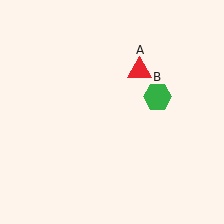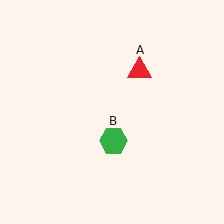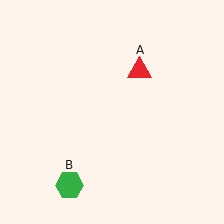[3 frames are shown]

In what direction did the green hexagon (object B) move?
The green hexagon (object B) moved down and to the left.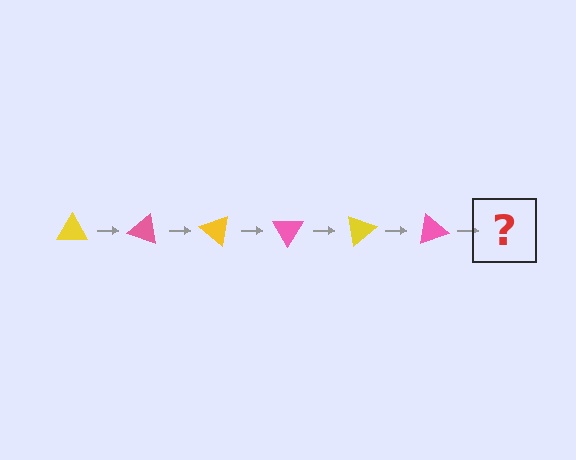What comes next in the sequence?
The next element should be a yellow triangle, rotated 120 degrees from the start.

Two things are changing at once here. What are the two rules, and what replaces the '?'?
The two rules are that it rotates 20 degrees each step and the color cycles through yellow and pink. The '?' should be a yellow triangle, rotated 120 degrees from the start.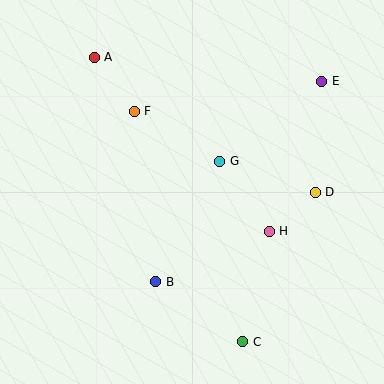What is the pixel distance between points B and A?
The distance between B and A is 233 pixels.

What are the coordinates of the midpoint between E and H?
The midpoint between E and H is at (295, 156).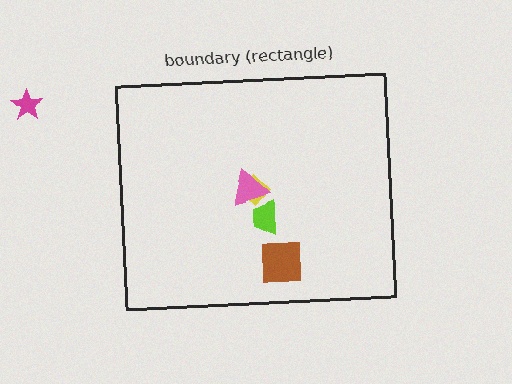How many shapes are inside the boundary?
4 inside, 1 outside.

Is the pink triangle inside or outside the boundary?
Inside.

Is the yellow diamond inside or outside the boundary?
Inside.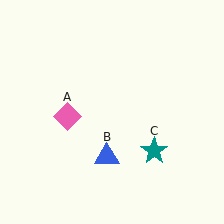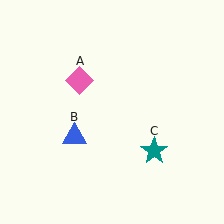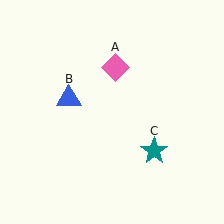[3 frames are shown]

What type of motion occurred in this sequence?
The pink diamond (object A), blue triangle (object B) rotated clockwise around the center of the scene.